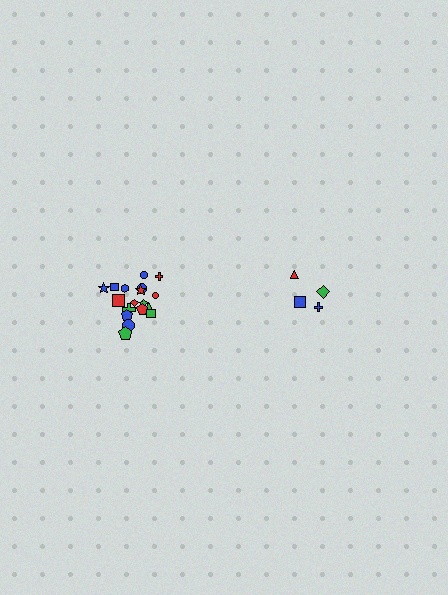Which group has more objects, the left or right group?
The left group.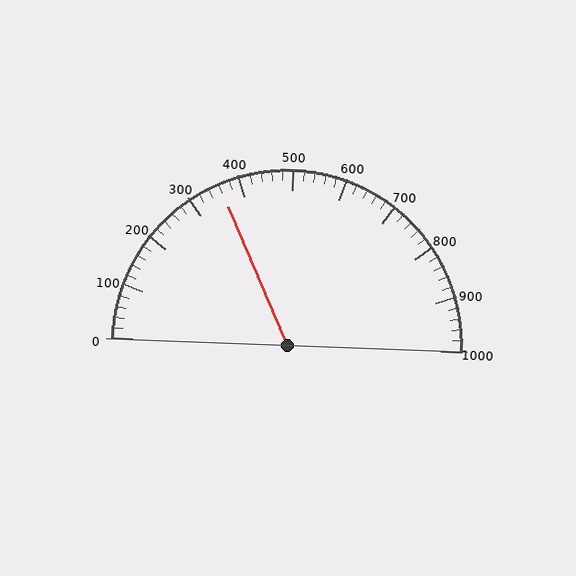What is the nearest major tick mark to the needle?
The nearest major tick mark is 400.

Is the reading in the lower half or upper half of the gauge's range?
The reading is in the lower half of the range (0 to 1000).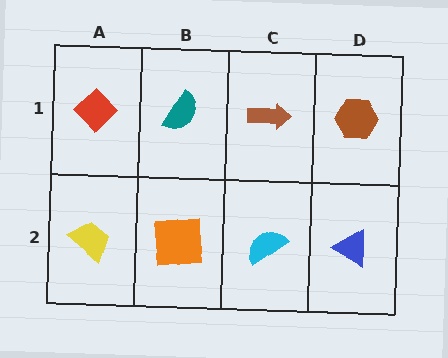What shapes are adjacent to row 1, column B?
An orange square (row 2, column B), a red diamond (row 1, column A), a brown arrow (row 1, column C).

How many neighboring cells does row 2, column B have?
3.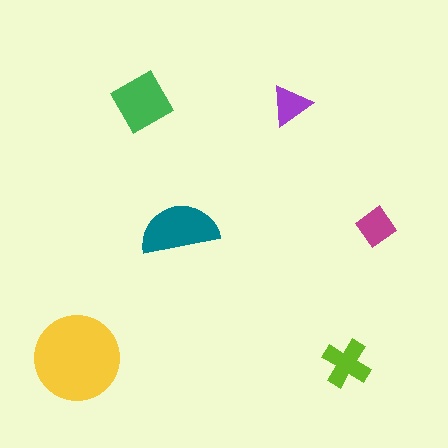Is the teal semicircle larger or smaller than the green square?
Larger.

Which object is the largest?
The yellow circle.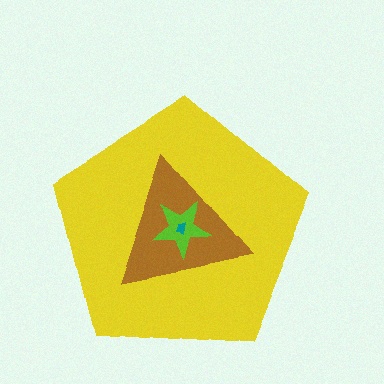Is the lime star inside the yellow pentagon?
Yes.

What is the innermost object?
The teal trapezoid.